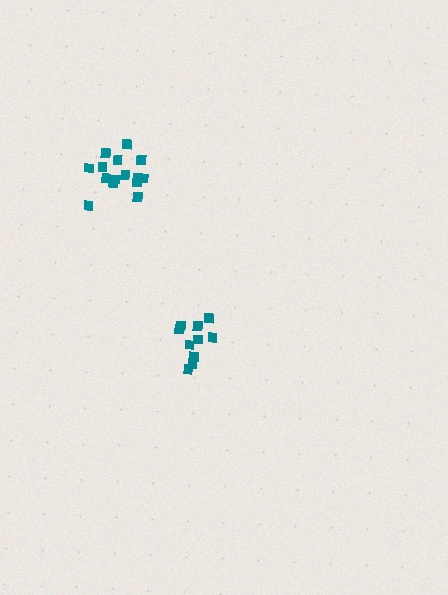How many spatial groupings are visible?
There are 2 spatial groupings.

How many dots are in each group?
Group 1: 10 dots, Group 2: 15 dots (25 total).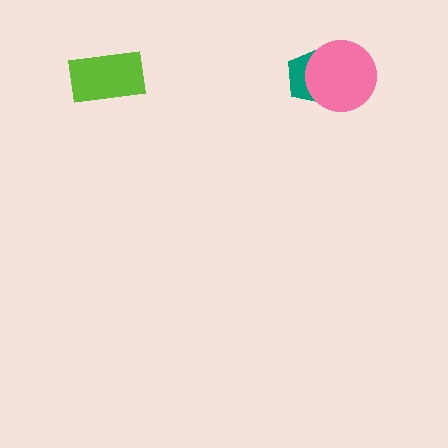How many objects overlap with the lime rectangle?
0 objects overlap with the lime rectangle.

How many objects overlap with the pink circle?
1 object overlaps with the pink circle.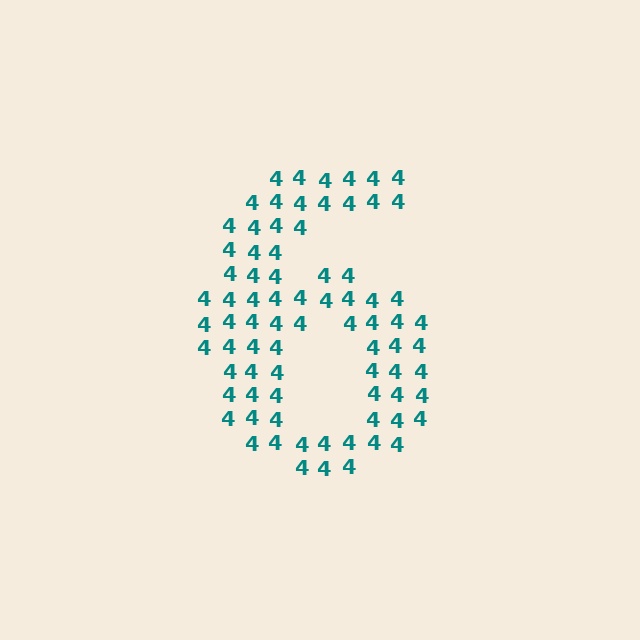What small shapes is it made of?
It is made of small digit 4's.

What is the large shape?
The large shape is the digit 6.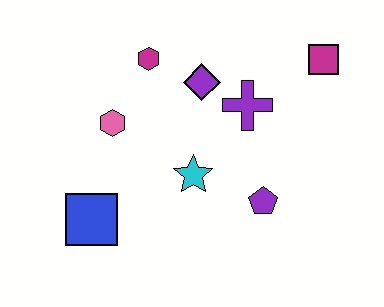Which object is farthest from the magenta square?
The blue square is farthest from the magenta square.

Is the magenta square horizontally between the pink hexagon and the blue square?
No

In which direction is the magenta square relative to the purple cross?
The magenta square is to the right of the purple cross.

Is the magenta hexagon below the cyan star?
No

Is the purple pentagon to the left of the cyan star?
No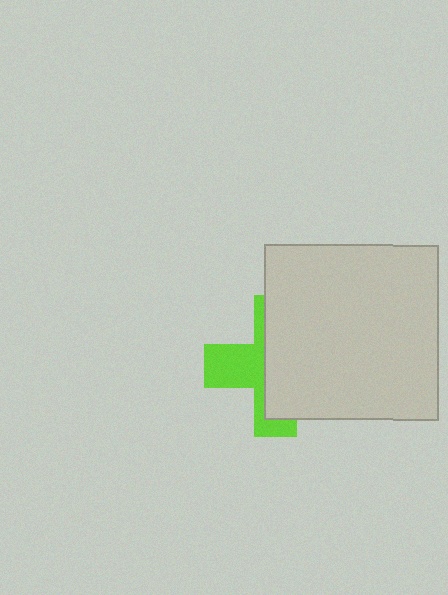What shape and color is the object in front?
The object in front is a light gray square.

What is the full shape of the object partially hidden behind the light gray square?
The partially hidden object is a lime cross.